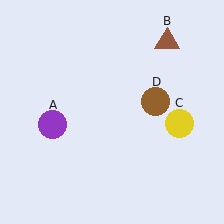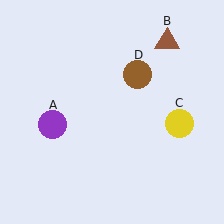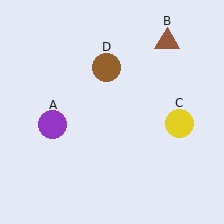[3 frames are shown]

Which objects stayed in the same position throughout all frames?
Purple circle (object A) and brown triangle (object B) and yellow circle (object C) remained stationary.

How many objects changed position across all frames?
1 object changed position: brown circle (object D).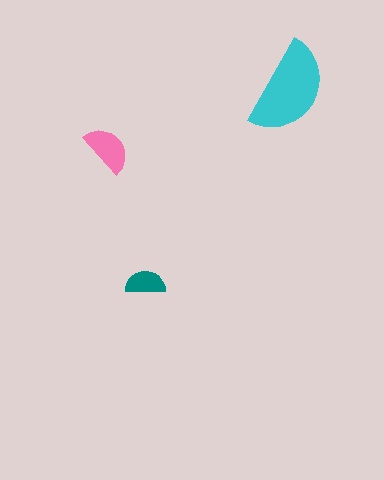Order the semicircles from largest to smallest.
the cyan one, the pink one, the teal one.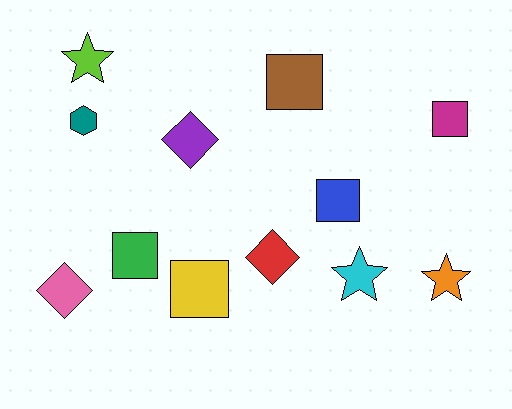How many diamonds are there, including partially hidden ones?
There are 3 diamonds.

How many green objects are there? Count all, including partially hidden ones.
There is 1 green object.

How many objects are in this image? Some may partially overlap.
There are 12 objects.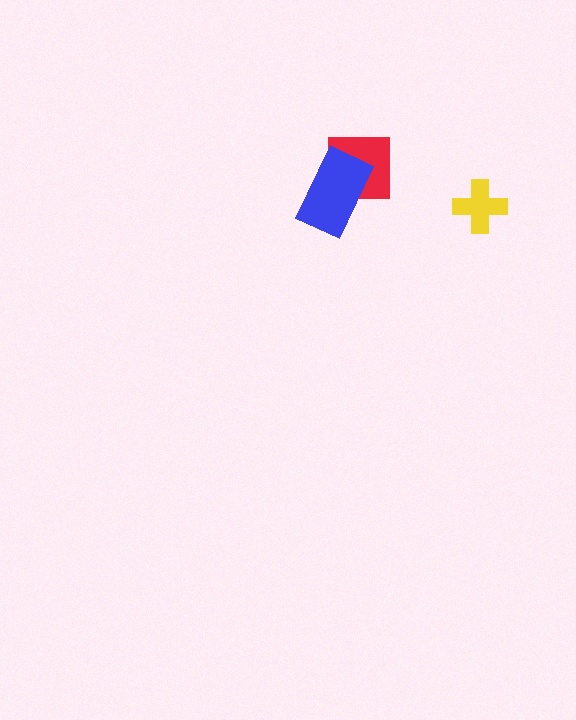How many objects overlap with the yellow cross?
0 objects overlap with the yellow cross.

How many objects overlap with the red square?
1 object overlaps with the red square.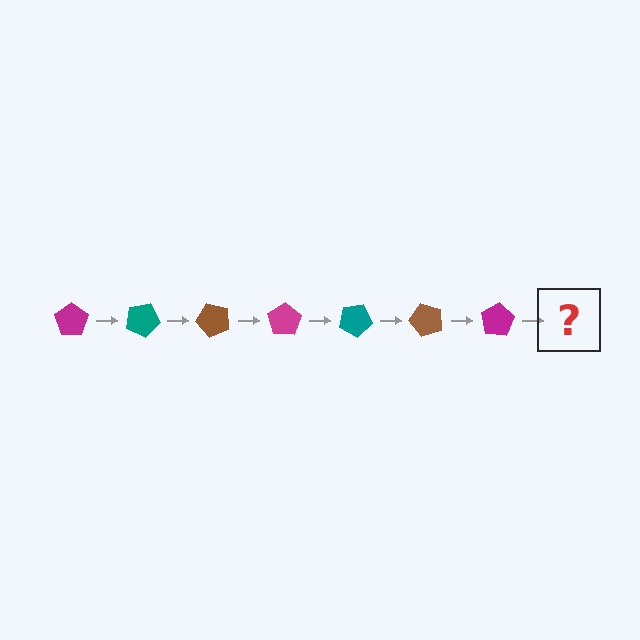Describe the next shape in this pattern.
It should be a teal pentagon, rotated 175 degrees from the start.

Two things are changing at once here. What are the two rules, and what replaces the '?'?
The two rules are that it rotates 25 degrees each step and the color cycles through magenta, teal, and brown. The '?' should be a teal pentagon, rotated 175 degrees from the start.